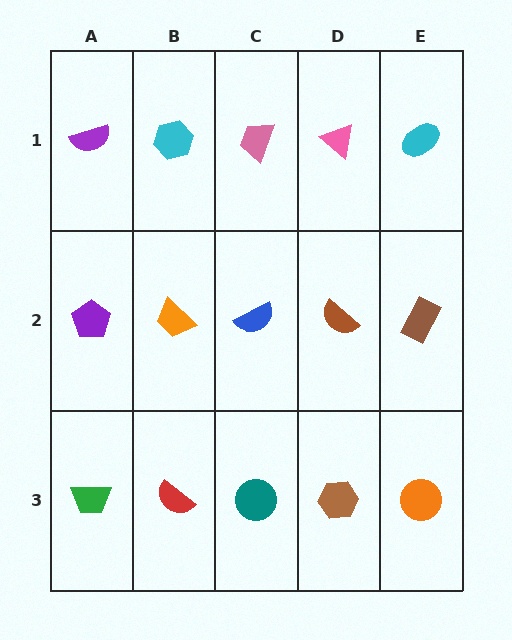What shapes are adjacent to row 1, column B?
An orange trapezoid (row 2, column B), a purple semicircle (row 1, column A), a pink trapezoid (row 1, column C).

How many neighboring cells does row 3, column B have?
3.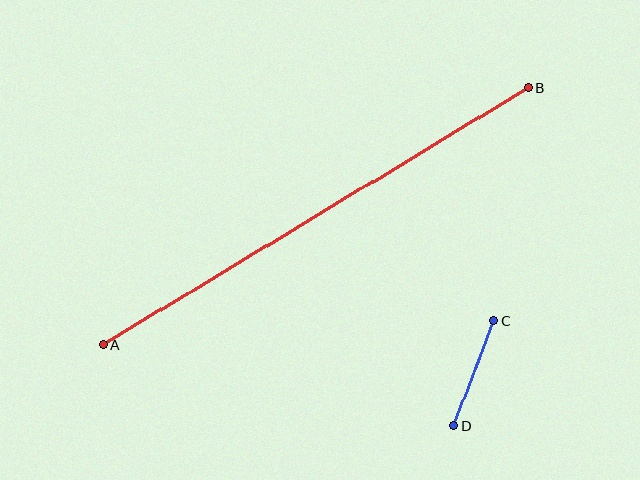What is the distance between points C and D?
The distance is approximately 113 pixels.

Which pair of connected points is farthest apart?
Points A and B are farthest apart.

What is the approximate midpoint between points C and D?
The midpoint is at approximately (474, 373) pixels.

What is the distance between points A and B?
The distance is approximately 497 pixels.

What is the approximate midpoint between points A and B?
The midpoint is at approximately (316, 216) pixels.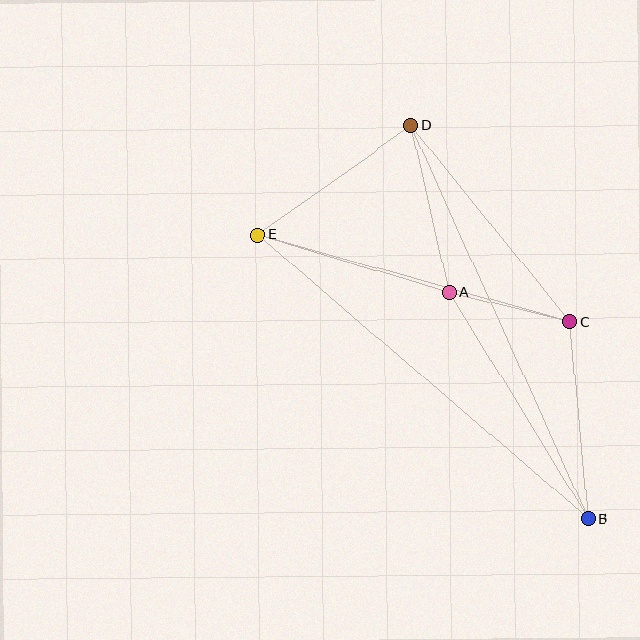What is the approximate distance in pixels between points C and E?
The distance between C and E is approximately 323 pixels.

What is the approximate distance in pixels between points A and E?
The distance between A and E is approximately 199 pixels.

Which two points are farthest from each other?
Points B and E are farthest from each other.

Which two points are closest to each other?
Points A and C are closest to each other.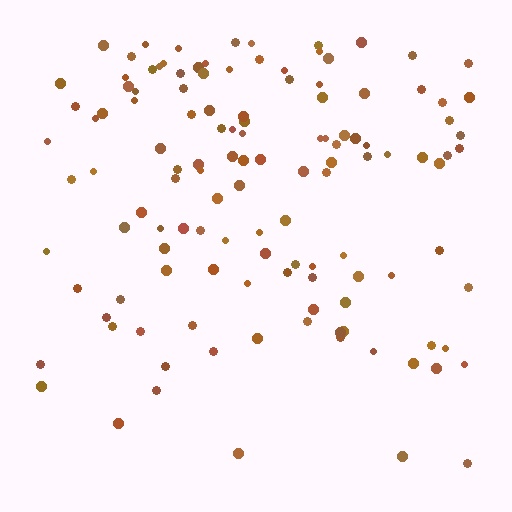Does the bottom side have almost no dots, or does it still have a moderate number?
Still a moderate number, just noticeably fewer than the top.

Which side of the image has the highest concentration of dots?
The top.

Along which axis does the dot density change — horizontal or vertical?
Vertical.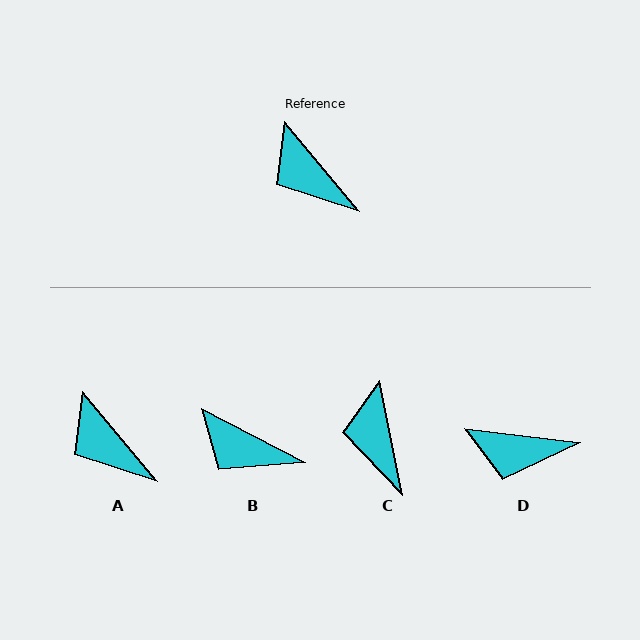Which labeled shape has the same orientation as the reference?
A.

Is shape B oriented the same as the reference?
No, it is off by about 22 degrees.